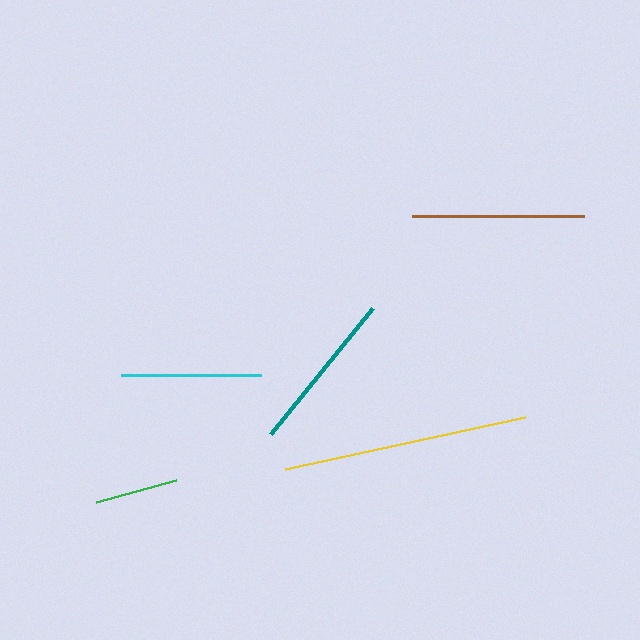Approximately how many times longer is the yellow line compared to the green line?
The yellow line is approximately 2.9 times the length of the green line.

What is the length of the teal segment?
The teal segment is approximately 162 pixels long.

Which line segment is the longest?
The yellow line is the longest at approximately 245 pixels.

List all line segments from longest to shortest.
From longest to shortest: yellow, brown, teal, cyan, green.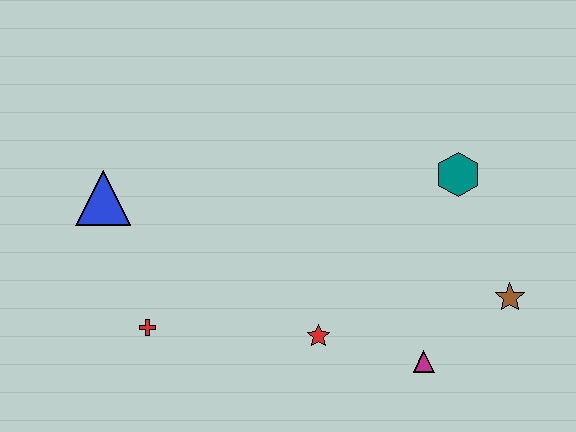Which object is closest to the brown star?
The magenta triangle is closest to the brown star.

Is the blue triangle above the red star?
Yes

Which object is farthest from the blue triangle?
The brown star is farthest from the blue triangle.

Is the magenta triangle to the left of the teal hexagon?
Yes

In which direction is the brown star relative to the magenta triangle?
The brown star is to the right of the magenta triangle.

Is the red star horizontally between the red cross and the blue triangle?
No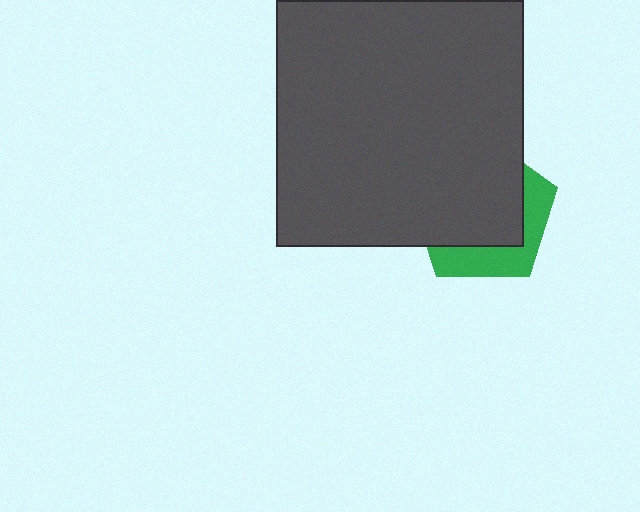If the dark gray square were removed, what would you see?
You would see the complete green pentagon.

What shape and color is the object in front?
The object in front is a dark gray square.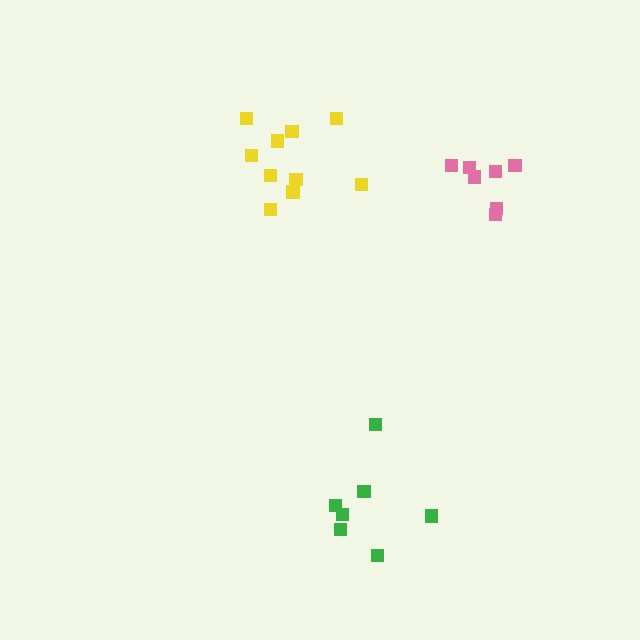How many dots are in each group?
Group 1: 10 dots, Group 2: 7 dots, Group 3: 7 dots (24 total).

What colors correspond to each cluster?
The clusters are colored: yellow, green, pink.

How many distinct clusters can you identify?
There are 3 distinct clusters.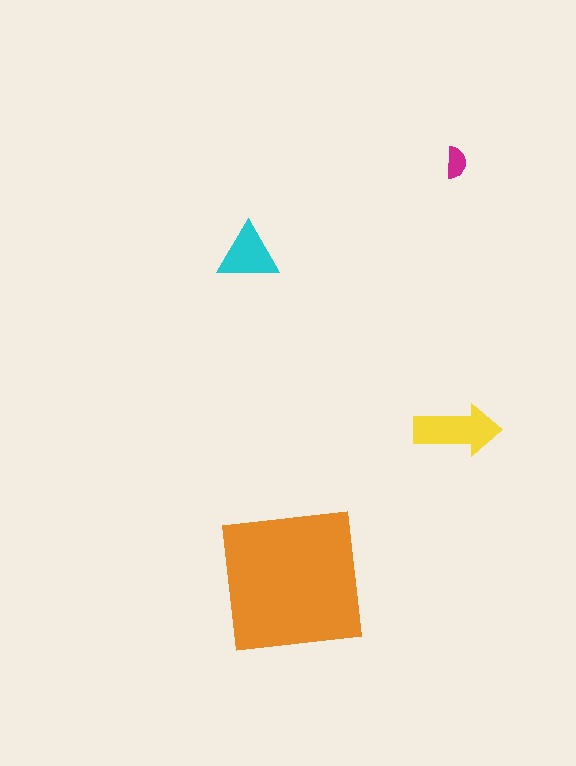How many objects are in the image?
There are 4 objects in the image.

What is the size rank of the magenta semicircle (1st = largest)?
4th.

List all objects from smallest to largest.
The magenta semicircle, the cyan triangle, the yellow arrow, the orange square.